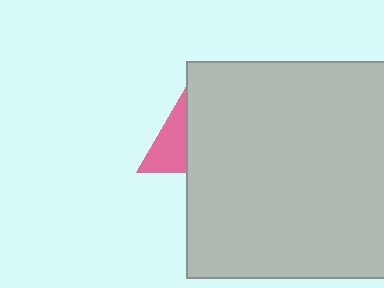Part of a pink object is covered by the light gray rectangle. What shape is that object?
It is a triangle.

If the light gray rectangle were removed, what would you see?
You would see the complete pink triangle.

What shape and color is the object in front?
The object in front is a light gray rectangle.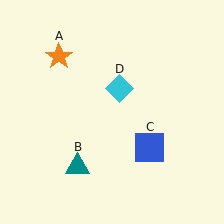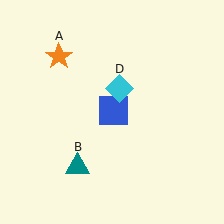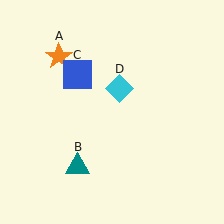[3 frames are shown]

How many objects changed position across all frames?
1 object changed position: blue square (object C).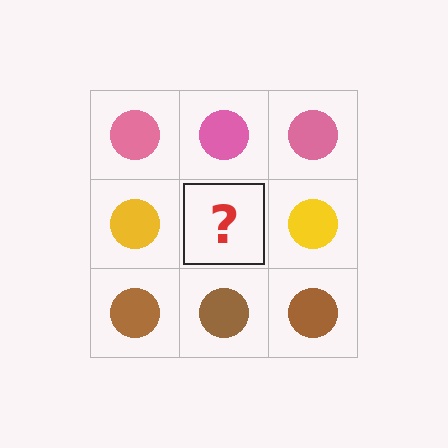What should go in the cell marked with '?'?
The missing cell should contain a yellow circle.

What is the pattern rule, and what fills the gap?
The rule is that each row has a consistent color. The gap should be filled with a yellow circle.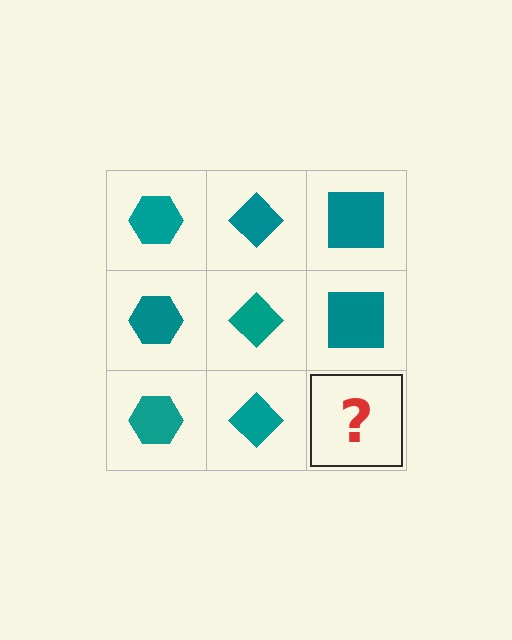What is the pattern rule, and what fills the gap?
The rule is that each column has a consistent shape. The gap should be filled with a teal square.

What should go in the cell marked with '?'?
The missing cell should contain a teal square.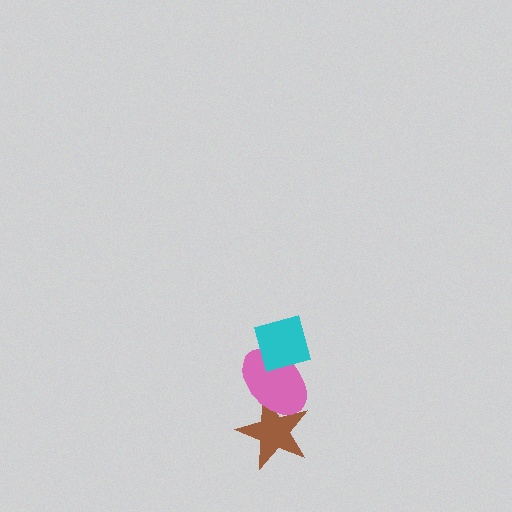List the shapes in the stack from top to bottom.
From top to bottom: the cyan diamond, the pink ellipse, the brown star.